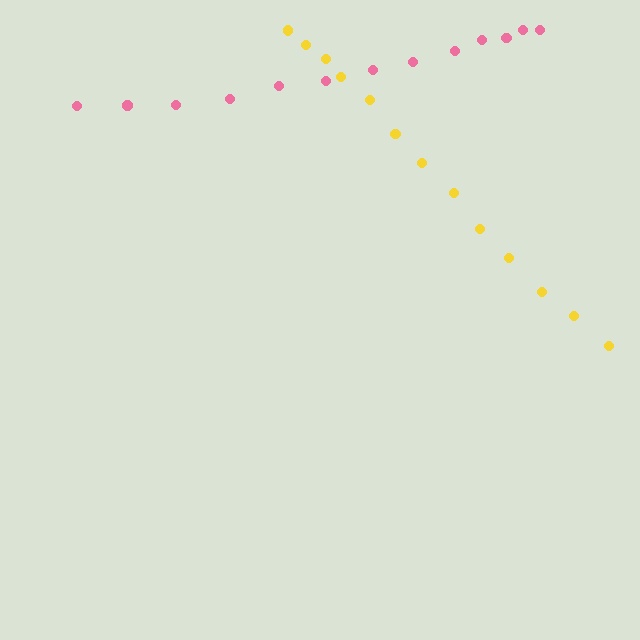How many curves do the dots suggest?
There are 2 distinct paths.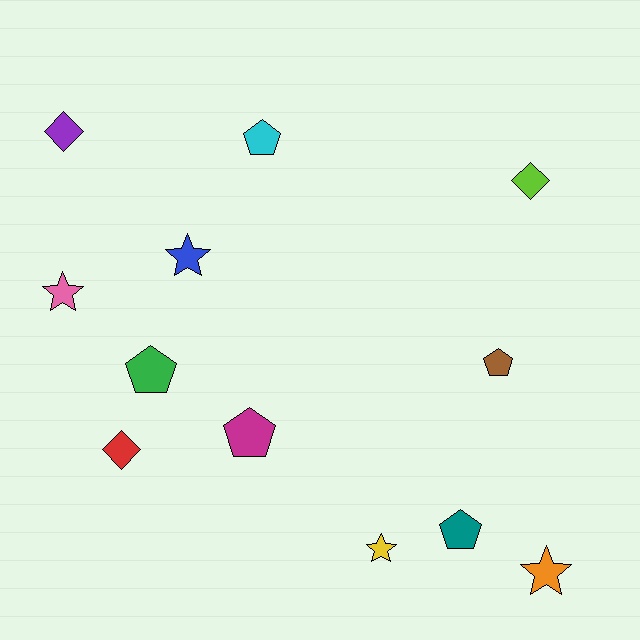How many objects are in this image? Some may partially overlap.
There are 12 objects.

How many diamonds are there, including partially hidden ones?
There are 3 diamonds.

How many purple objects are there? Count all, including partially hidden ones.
There is 1 purple object.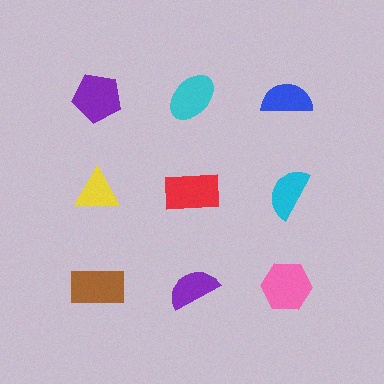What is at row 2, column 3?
A cyan semicircle.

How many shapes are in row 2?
3 shapes.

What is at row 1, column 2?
A cyan ellipse.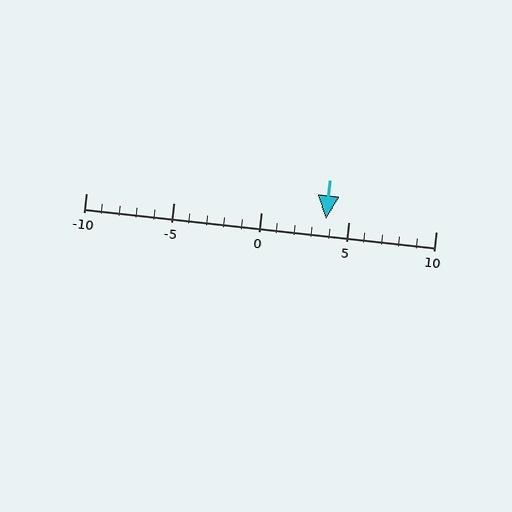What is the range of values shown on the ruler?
The ruler shows values from -10 to 10.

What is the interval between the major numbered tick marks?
The major tick marks are spaced 5 units apart.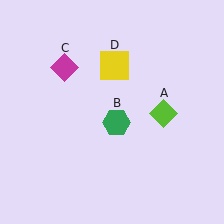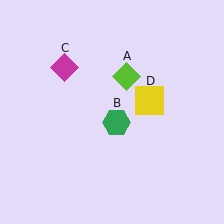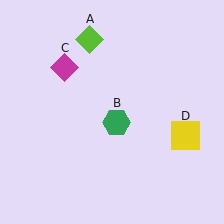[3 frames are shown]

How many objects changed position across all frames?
2 objects changed position: lime diamond (object A), yellow square (object D).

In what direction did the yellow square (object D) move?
The yellow square (object D) moved down and to the right.